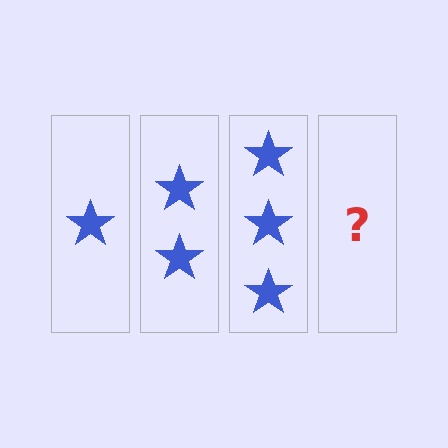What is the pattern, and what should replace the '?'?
The pattern is that each step adds one more star. The '?' should be 4 stars.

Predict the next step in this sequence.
The next step is 4 stars.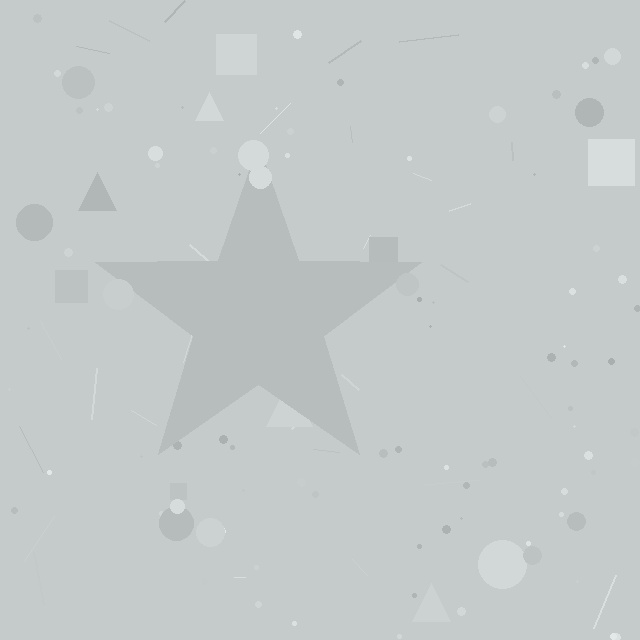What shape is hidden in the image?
A star is hidden in the image.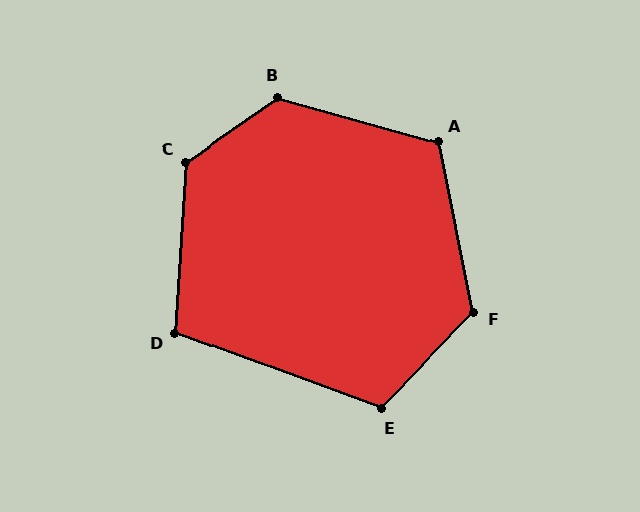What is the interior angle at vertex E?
Approximately 114 degrees (obtuse).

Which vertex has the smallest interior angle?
D, at approximately 107 degrees.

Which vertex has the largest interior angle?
B, at approximately 129 degrees.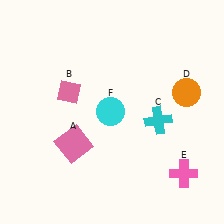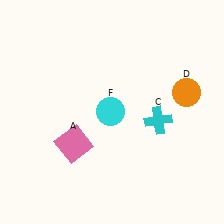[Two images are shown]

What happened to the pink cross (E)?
The pink cross (E) was removed in Image 2. It was in the bottom-right area of Image 1.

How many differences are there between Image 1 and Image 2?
There are 2 differences between the two images.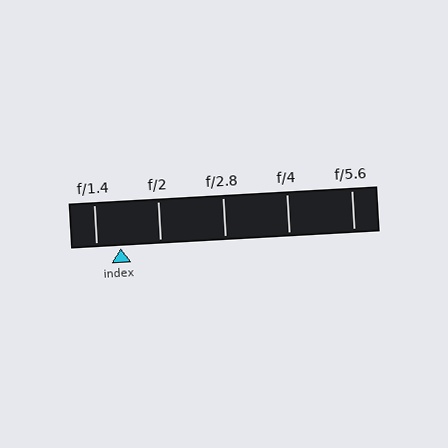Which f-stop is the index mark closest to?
The index mark is closest to f/1.4.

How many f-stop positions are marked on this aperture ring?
There are 5 f-stop positions marked.